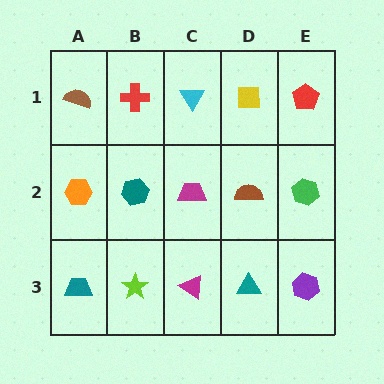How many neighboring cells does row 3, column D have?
3.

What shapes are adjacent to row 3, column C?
A magenta trapezoid (row 2, column C), a lime star (row 3, column B), a teal triangle (row 3, column D).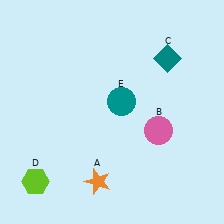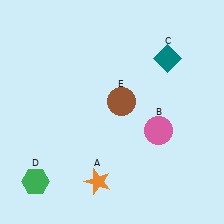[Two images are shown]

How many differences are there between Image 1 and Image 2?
There are 2 differences between the two images.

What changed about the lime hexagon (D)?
In Image 1, D is lime. In Image 2, it changed to green.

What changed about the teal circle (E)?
In Image 1, E is teal. In Image 2, it changed to brown.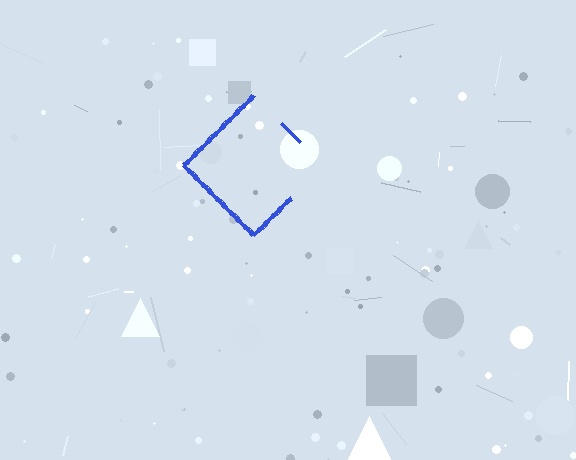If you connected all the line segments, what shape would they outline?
They would outline a diamond.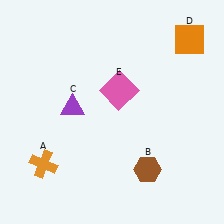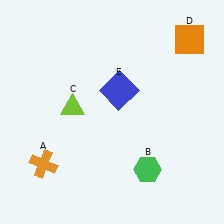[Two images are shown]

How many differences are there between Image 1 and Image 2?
There are 3 differences between the two images.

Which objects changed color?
B changed from brown to green. C changed from purple to lime. E changed from pink to blue.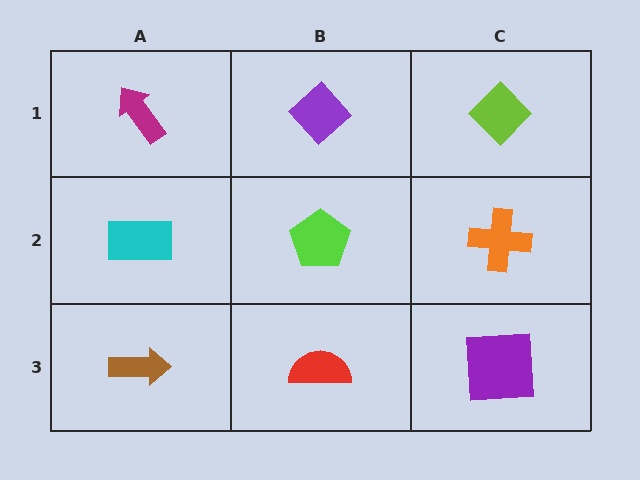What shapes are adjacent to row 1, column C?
An orange cross (row 2, column C), a purple diamond (row 1, column B).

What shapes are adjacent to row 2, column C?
A lime diamond (row 1, column C), a purple square (row 3, column C), a lime pentagon (row 2, column B).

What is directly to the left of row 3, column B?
A brown arrow.